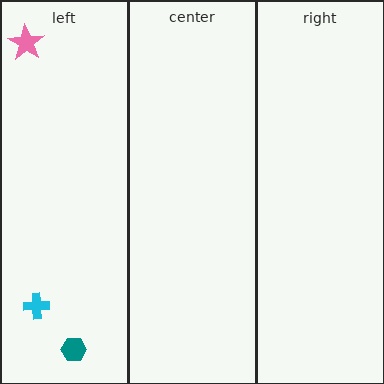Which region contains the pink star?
The left region.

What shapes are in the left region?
The pink star, the teal hexagon, the cyan cross.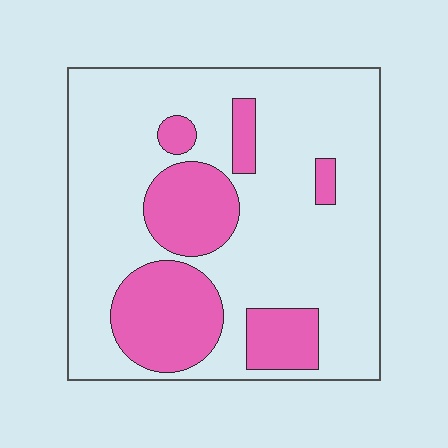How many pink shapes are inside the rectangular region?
6.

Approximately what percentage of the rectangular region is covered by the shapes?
Approximately 25%.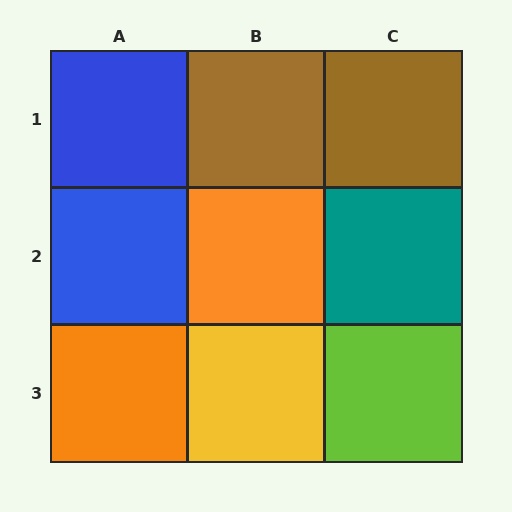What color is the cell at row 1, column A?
Blue.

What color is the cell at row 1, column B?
Brown.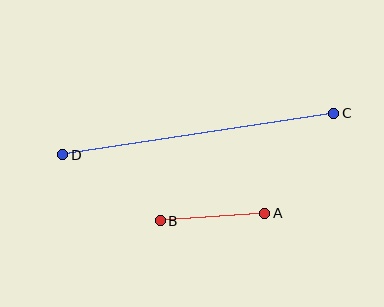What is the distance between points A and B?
The distance is approximately 104 pixels.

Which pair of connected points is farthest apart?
Points C and D are farthest apart.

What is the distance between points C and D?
The distance is approximately 274 pixels.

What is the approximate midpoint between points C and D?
The midpoint is at approximately (198, 134) pixels.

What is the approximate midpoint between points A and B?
The midpoint is at approximately (212, 217) pixels.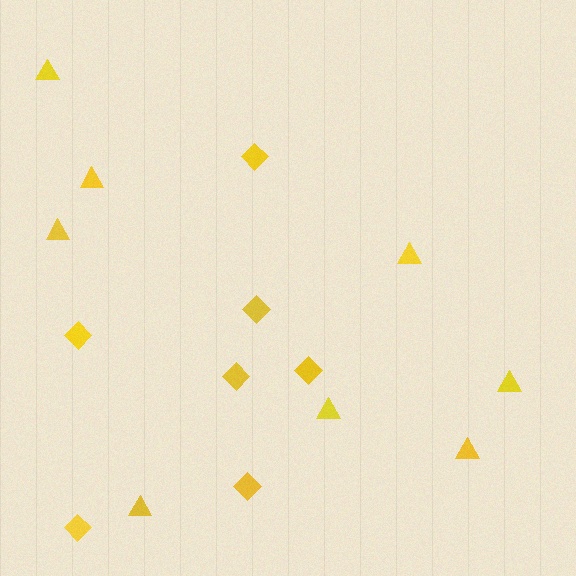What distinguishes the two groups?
There are 2 groups: one group of diamonds (7) and one group of triangles (8).